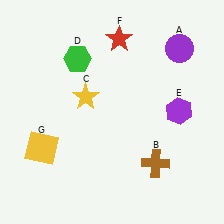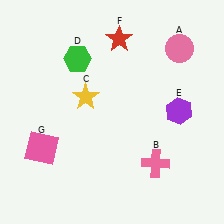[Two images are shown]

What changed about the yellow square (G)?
In Image 1, G is yellow. In Image 2, it changed to pink.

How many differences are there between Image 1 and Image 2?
There are 3 differences between the two images.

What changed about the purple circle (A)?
In Image 1, A is purple. In Image 2, it changed to pink.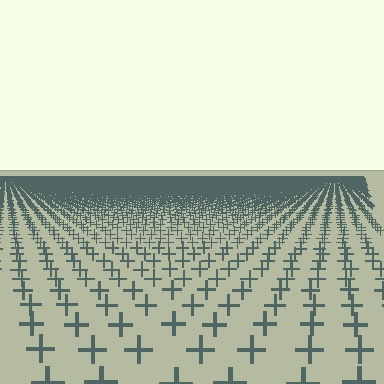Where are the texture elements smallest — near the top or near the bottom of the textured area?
Near the top.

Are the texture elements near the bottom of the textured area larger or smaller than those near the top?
Larger. Near the bottom, elements are closer to the viewer and appear at a bigger on-screen size.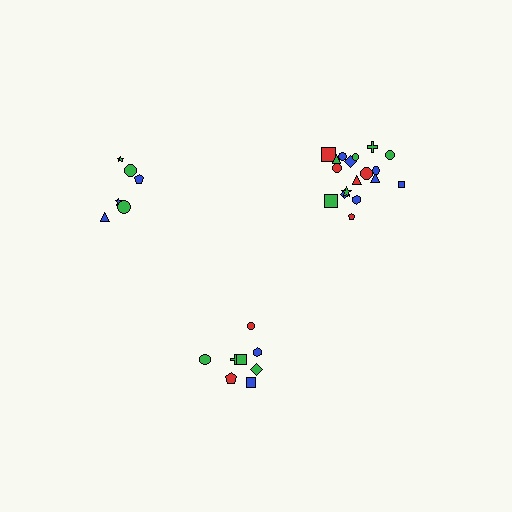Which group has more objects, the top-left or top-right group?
The top-right group.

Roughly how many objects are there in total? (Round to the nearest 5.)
Roughly 30 objects in total.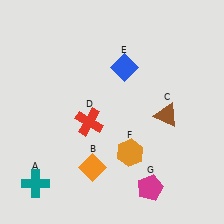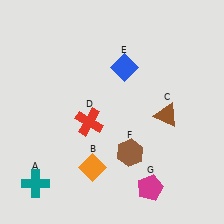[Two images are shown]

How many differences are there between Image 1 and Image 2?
There is 1 difference between the two images.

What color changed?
The hexagon (F) changed from orange in Image 1 to brown in Image 2.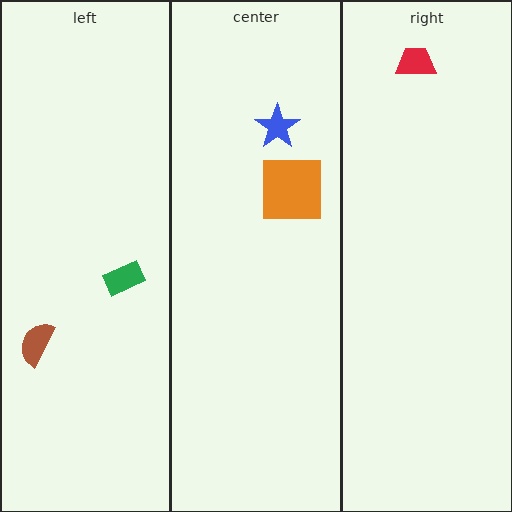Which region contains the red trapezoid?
The right region.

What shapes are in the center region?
The orange square, the blue star.